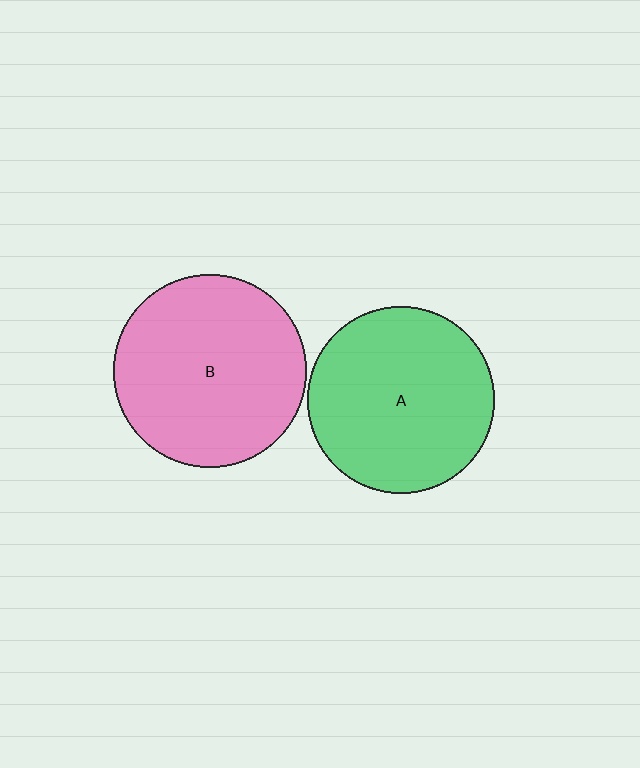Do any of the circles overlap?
No, none of the circles overlap.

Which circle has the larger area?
Circle B (pink).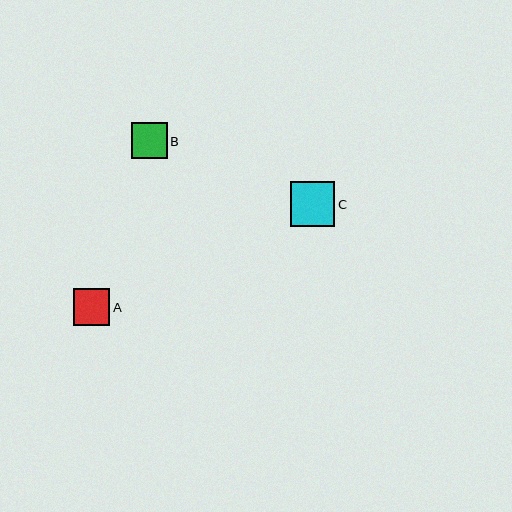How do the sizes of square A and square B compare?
Square A and square B are approximately the same size.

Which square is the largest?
Square C is the largest with a size of approximately 45 pixels.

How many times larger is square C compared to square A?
Square C is approximately 1.2 times the size of square A.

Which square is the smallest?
Square B is the smallest with a size of approximately 36 pixels.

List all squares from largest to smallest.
From largest to smallest: C, A, B.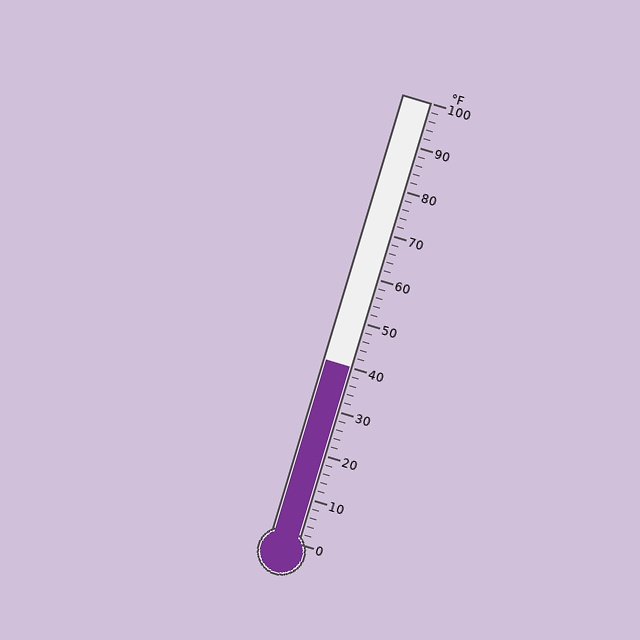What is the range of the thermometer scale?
The thermometer scale ranges from 0°F to 100°F.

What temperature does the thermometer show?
The thermometer shows approximately 40°F.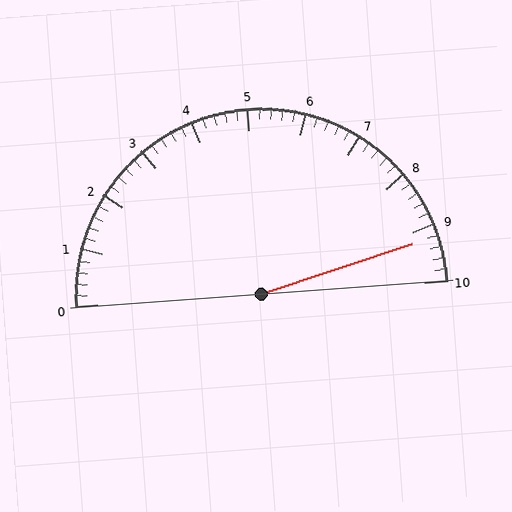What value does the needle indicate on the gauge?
The needle indicates approximately 9.2.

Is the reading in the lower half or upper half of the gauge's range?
The reading is in the upper half of the range (0 to 10).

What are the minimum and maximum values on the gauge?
The gauge ranges from 0 to 10.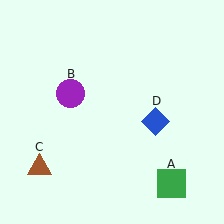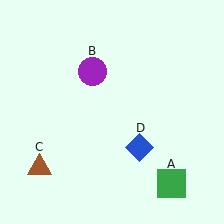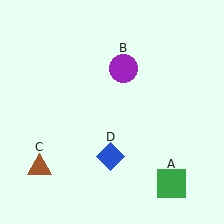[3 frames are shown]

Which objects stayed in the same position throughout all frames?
Green square (object A) and brown triangle (object C) remained stationary.